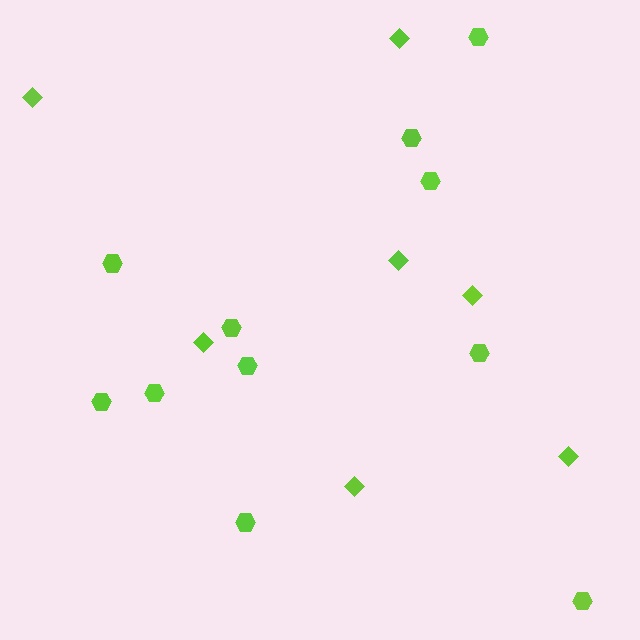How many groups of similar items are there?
There are 2 groups: one group of hexagons (11) and one group of diamonds (7).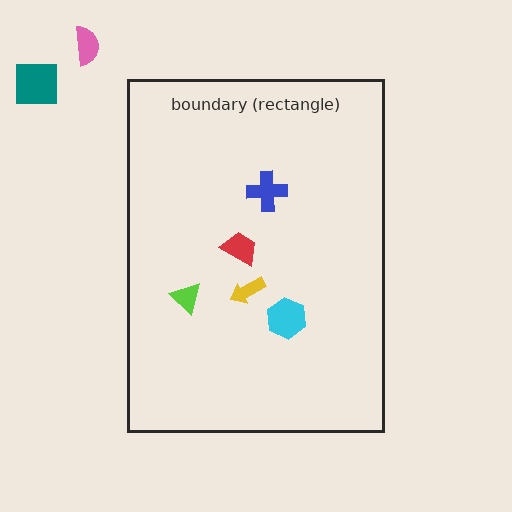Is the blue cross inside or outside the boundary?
Inside.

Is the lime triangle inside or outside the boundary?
Inside.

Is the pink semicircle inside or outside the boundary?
Outside.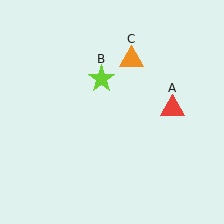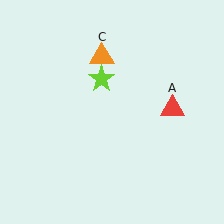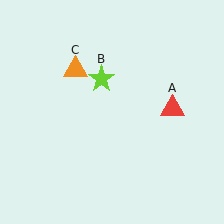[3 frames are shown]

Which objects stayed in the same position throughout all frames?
Red triangle (object A) and lime star (object B) remained stationary.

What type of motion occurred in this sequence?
The orange triangle (object C) rotated counterclockwise around the center of the scene.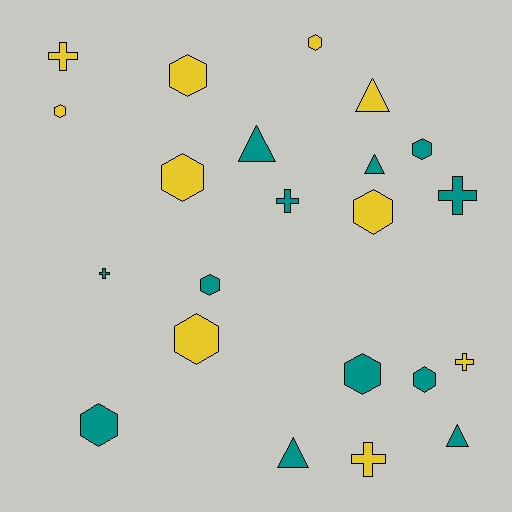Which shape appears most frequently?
Hexagon, with 11 objects.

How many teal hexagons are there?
There are 5 teal hexagons.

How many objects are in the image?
There are 22 objects.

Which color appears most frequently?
Teal, with 12 objects.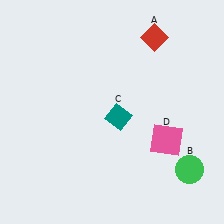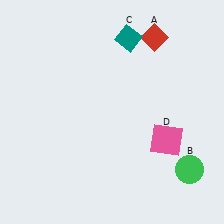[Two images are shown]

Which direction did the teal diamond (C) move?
The teal diamond (C) moved up.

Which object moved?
The teal diamond (C) moved up.